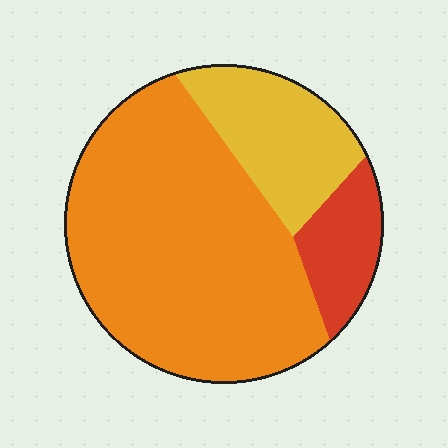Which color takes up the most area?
Orange, at roughly 65%.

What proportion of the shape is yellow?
Yellow takes up between a sixth and a third of the shape.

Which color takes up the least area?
Red, at roughly 10%.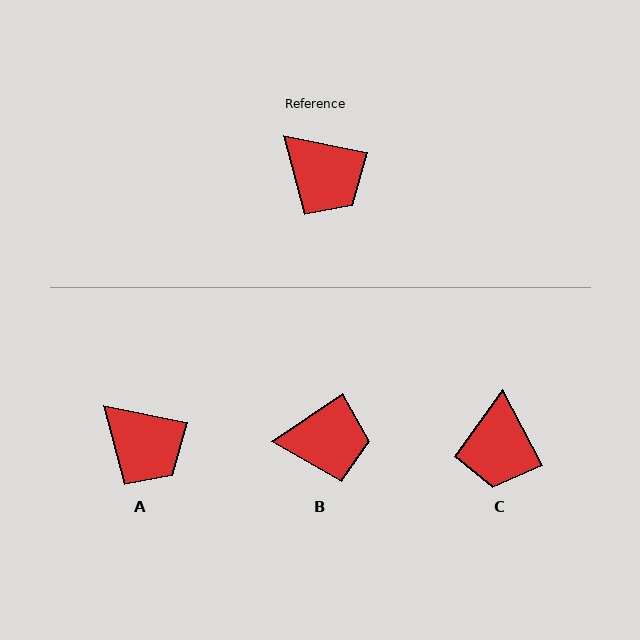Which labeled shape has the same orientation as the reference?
A.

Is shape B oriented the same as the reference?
No, it is off by about 46 degrees.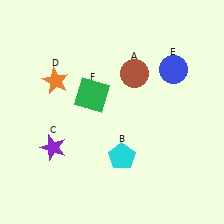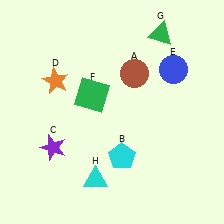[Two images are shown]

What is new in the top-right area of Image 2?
A green triangle (G) was added in the top-right area of Image 2.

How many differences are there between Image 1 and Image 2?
There are 2 differences between the two images.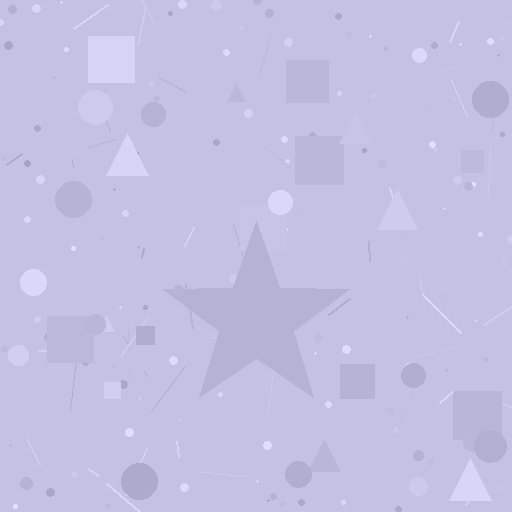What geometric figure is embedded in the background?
A star is embedded in the background.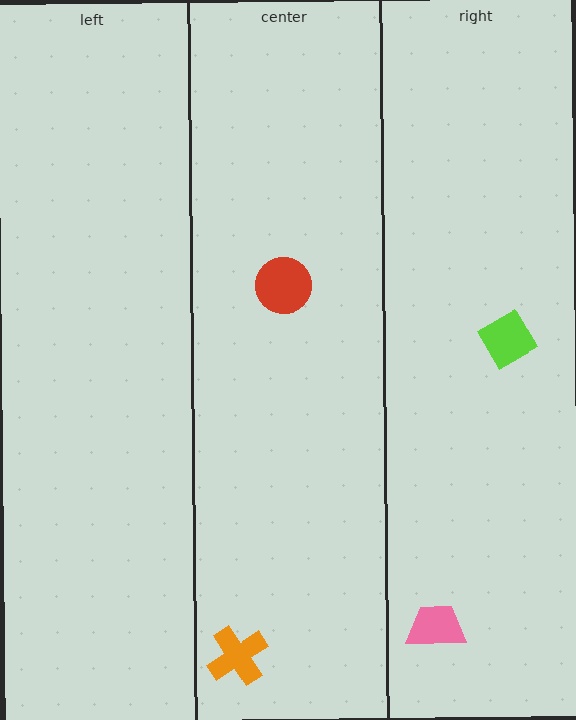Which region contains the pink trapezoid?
The right region.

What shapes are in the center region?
The red circle, the orange cross.